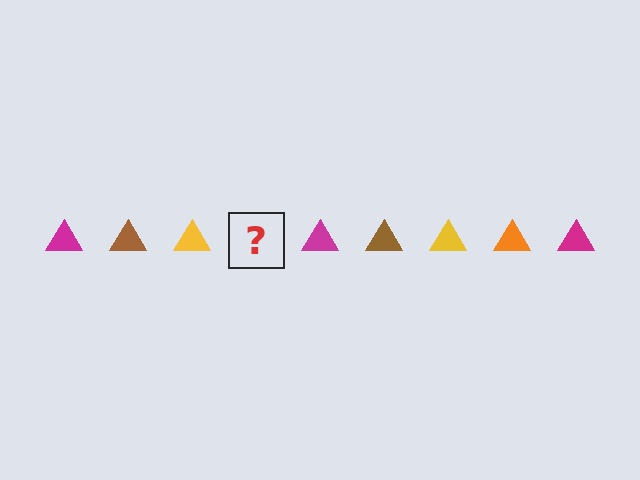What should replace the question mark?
The question mark should be replaced with an orange triangle.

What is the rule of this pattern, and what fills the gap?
The rule is that the pattern cycles through magenta, brown, yellow, orange triangles. The gap should be filled with an orange triangle.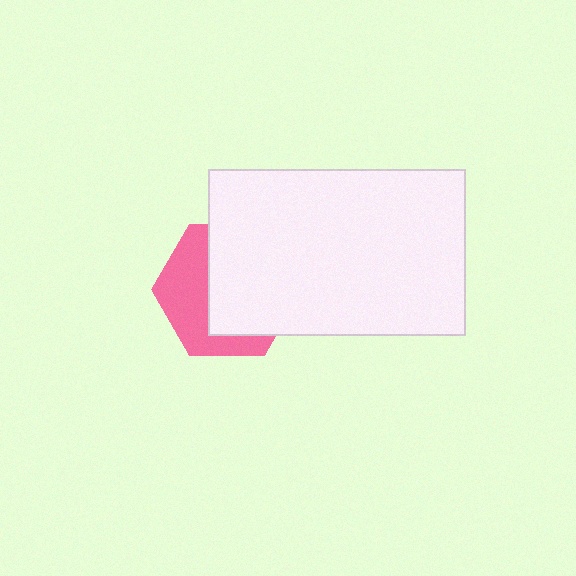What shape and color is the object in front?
The object in front is a white rectangle.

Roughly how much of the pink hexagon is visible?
A small part of it is visible (roughly 41%).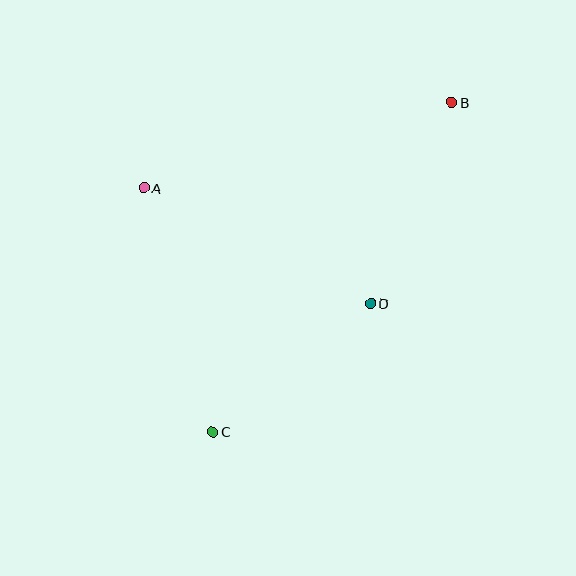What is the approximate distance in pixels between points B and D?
The distance between B and D is approximately 217 pixels.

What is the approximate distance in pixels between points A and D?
The distance between A and D is approximately 254 pixels.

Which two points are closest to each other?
Points C and D are closest to each other.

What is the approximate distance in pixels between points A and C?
The distance between A and C is approximately 254 pixels.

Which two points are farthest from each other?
Points B and C are farthest from each other.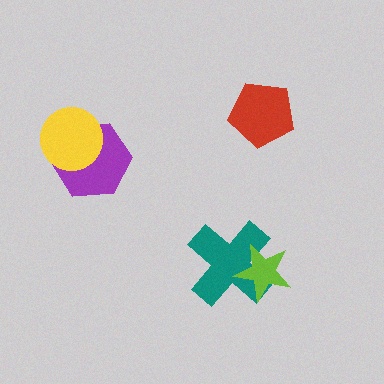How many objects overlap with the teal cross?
1 object overlaps with the teal cross.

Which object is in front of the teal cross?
The lime star is in front of the teal cross.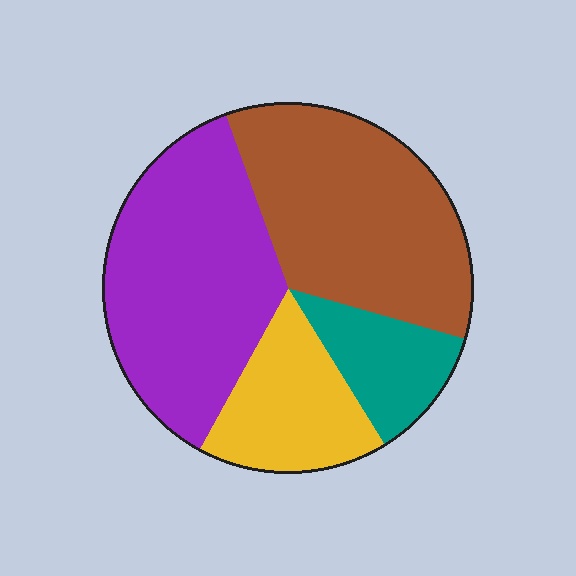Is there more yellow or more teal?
Yellow.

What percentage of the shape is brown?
Brown takes up about one third (1/3) of the shape.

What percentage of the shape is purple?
Purple takes up about three eighths (3/8) of the shape.